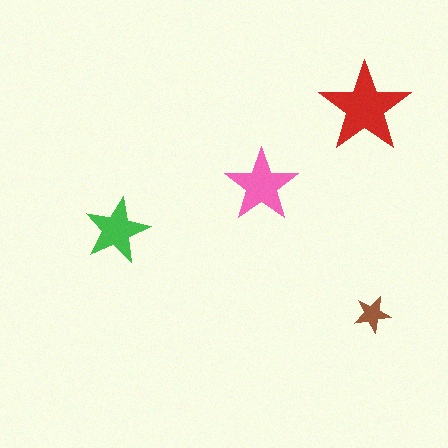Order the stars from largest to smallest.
the red one, the pink one, the green one, the brown one.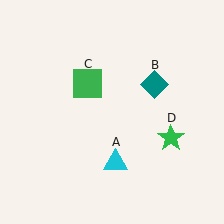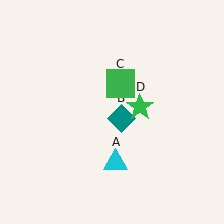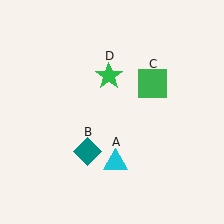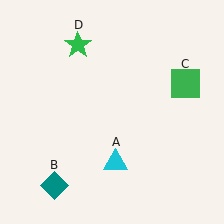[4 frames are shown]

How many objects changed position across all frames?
3 objects changed position: teal diamond (object B), green square (object C), green star (object D).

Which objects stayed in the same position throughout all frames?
Cyan triangle (object A) remained stationary.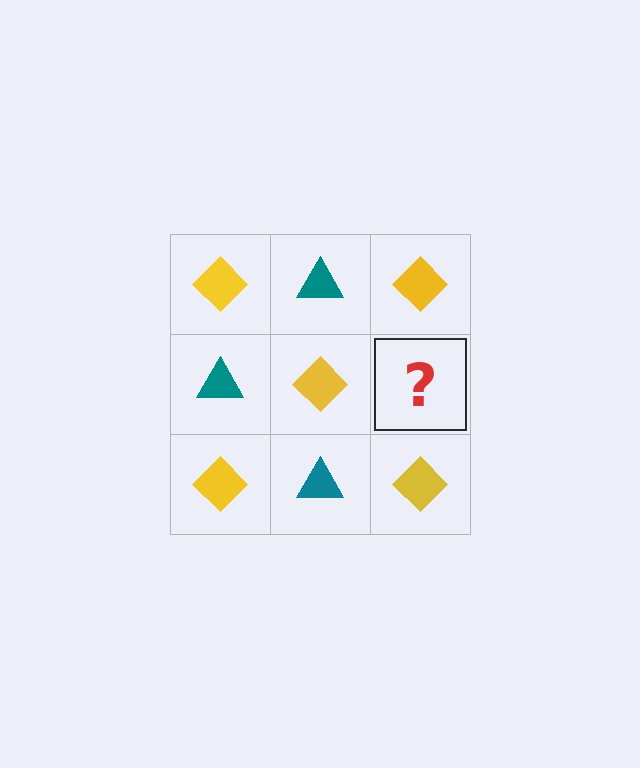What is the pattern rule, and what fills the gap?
The rule is that it alternates yellow diamond and teal triangle in a checkerboard pattern. The gap should be filled with a teal triangle.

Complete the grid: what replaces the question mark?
The question mark should be replaced with a teal triangle.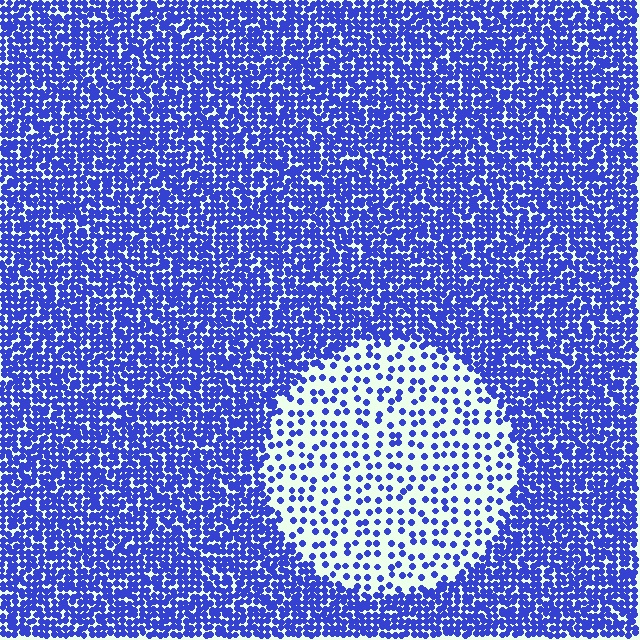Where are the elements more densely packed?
The elements are more densely packed outside the circle boundary.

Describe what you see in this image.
The image contains small blue elements arranged at two different densities. A circle-shaped region is visible where the elements are less densely packed than the surrounding area.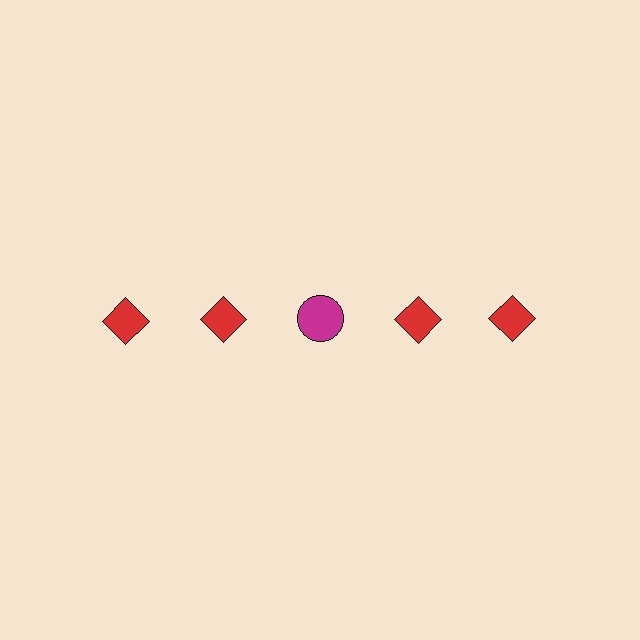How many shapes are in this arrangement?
There are 5 shapes arranged in a grid pattern.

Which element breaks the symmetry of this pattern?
The magenta circle in the top row, center column breaks the symmetry. All other shapes are red diamonds.